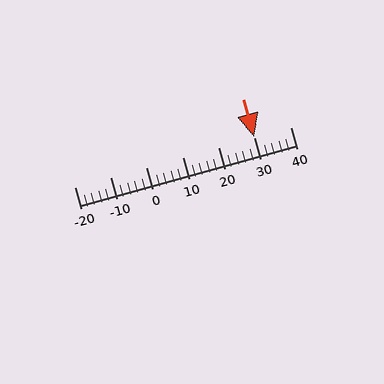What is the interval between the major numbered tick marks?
The major tick marks are spaced 10 units apart.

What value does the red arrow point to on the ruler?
The red arrow points to approximately 30.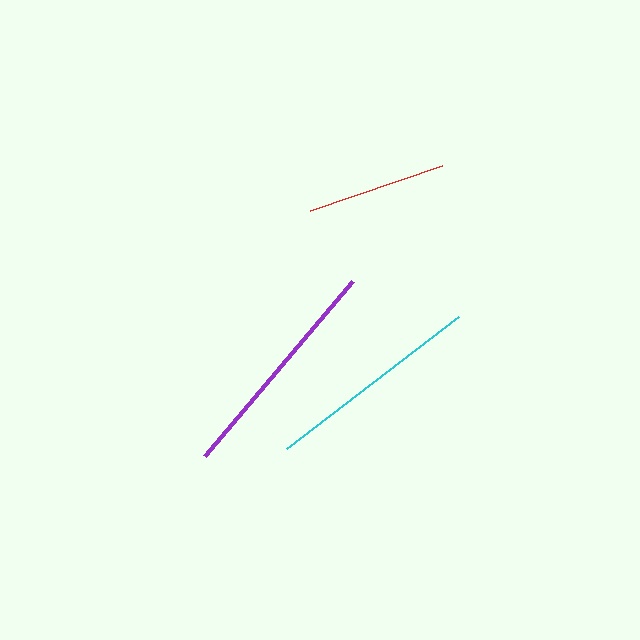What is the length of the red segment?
The red segment is approximately 139 pixels long.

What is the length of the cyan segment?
The cyan segment is approximately 217 pixels long.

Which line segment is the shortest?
The red line is the shortest at approximately 139 pixels.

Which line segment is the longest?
The purple line is the longest at approximately 229 pixels.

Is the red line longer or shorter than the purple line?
The purple line is longer than the red line.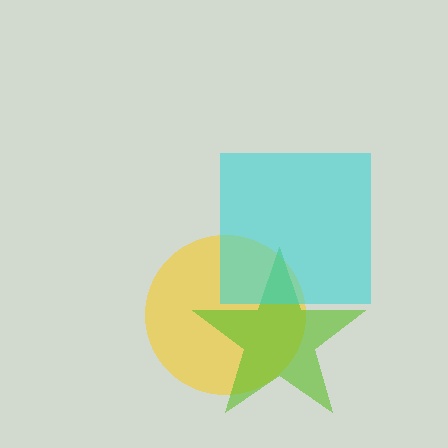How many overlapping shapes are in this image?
There are 3 overlapping shapes in the image.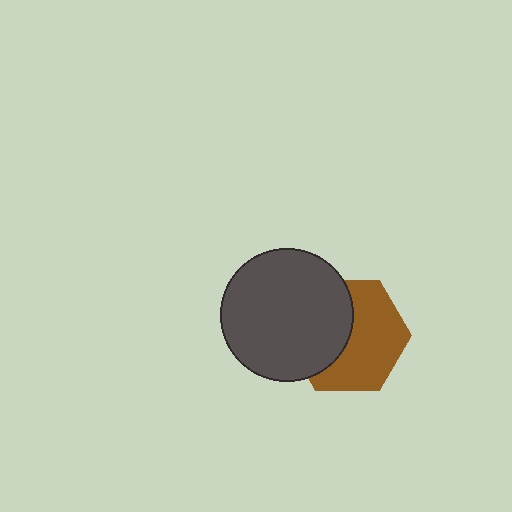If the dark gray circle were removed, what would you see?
You would see the complete brown hexagon.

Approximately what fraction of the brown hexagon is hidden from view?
Roughly 43% of the brown hexagon is hidden behind the dark gray circle.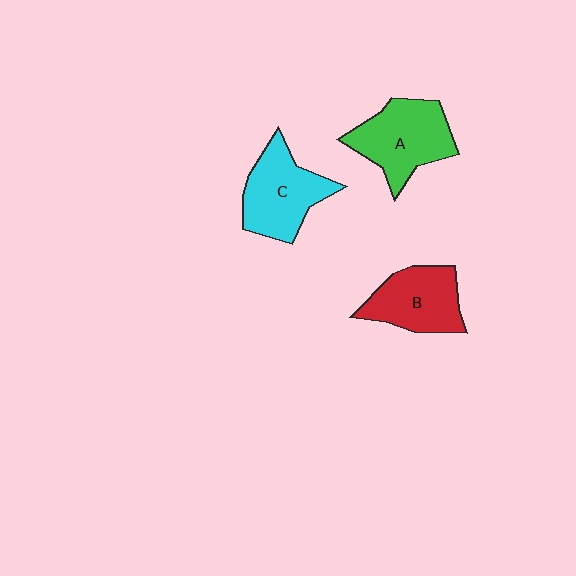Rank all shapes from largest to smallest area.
From largest to smallest: A (green), C (cyan), B (red).